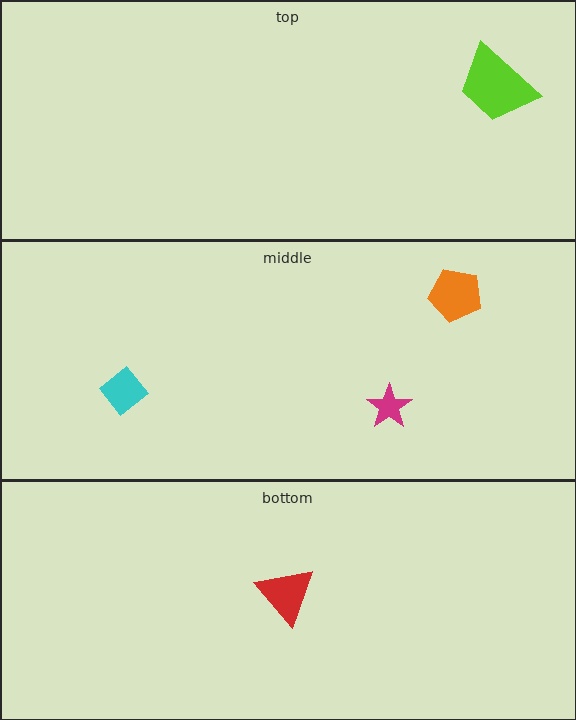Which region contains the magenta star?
The middle region.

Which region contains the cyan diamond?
The middle region.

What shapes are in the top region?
The lime trapezoid.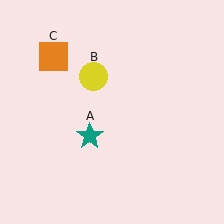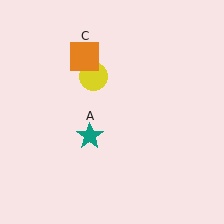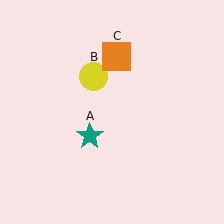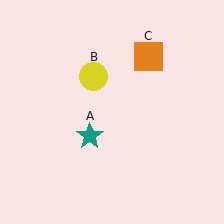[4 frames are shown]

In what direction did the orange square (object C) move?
The orange square (object C) moved right.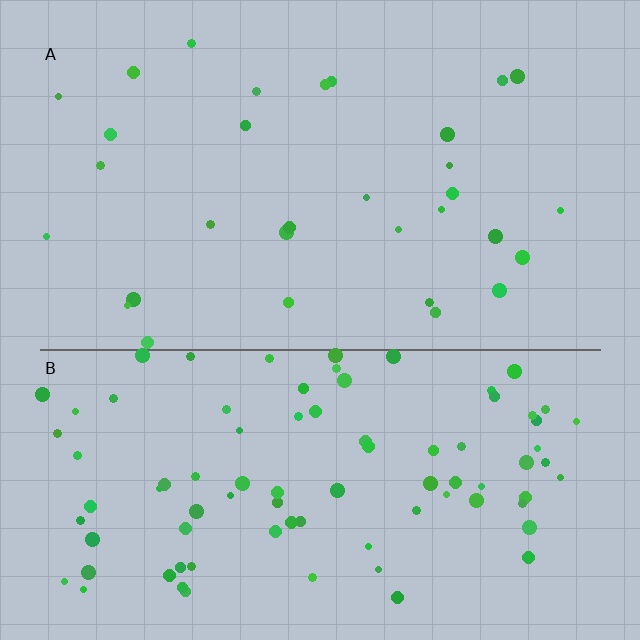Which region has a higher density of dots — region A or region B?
B (the bottom).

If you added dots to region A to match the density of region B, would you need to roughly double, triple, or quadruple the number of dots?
Approximately triple.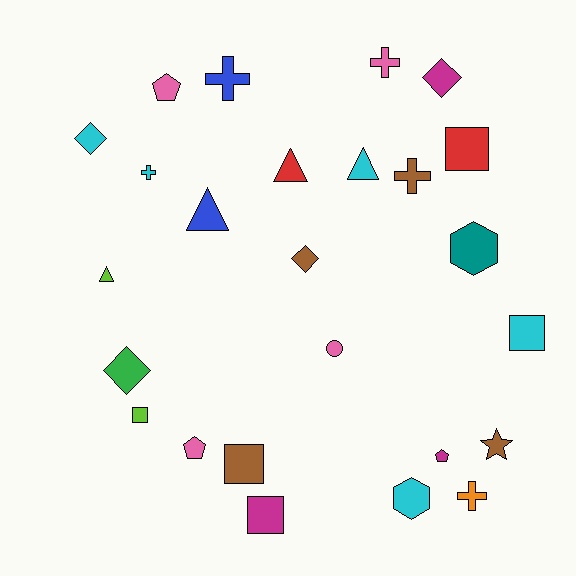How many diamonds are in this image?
There are 4 diamonds.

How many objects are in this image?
There are 25 objects.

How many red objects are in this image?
There are 2 red objects.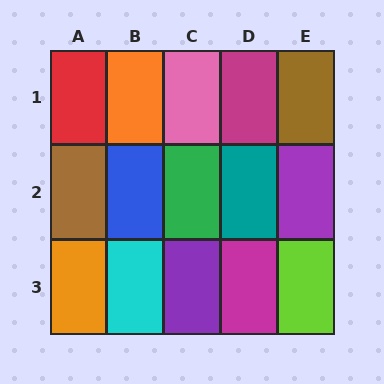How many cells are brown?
2 cells are brown.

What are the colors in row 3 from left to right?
Orange, cyan, purple, magenta, lime.